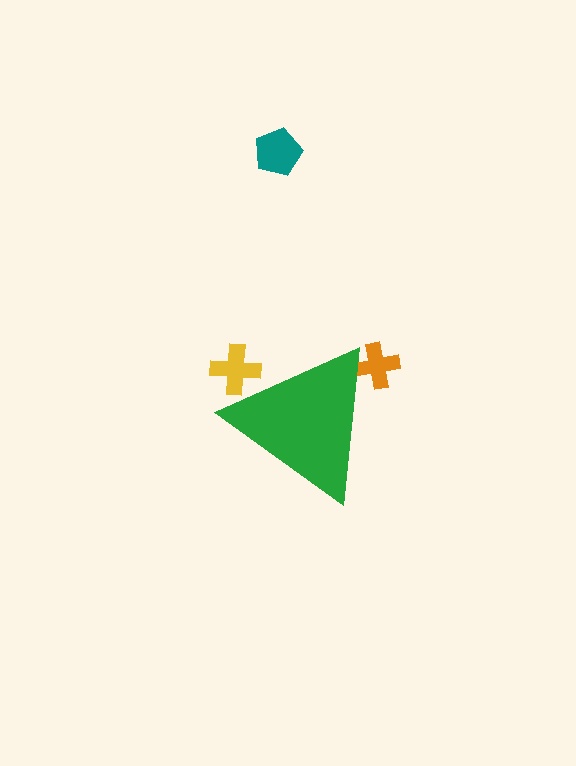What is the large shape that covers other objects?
A green triangle.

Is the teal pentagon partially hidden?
No, the teal pentagon is fully visible.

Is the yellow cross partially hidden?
Yes, the yellow cross is partially hidden behind the green triangle.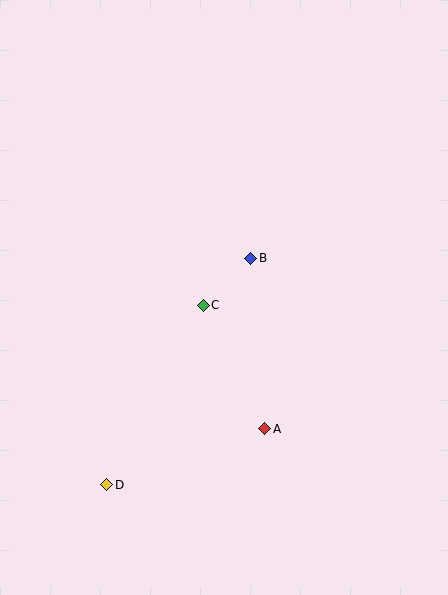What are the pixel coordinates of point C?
Point C is at (203, 305).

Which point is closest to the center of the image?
Point C at (203, 305) is closest to the center.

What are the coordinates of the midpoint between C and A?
The midpoint between C and A is at (234, 367).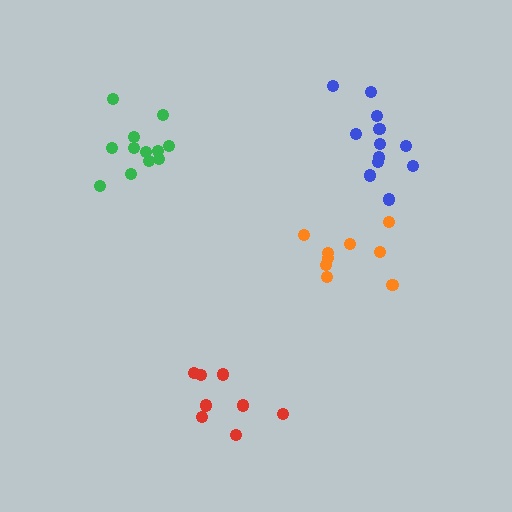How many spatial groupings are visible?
There are 4 spatial groupings.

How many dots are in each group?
Group 1: 10 dots, Group 2: 8 dots, Group 3: 12 dots, Group 4: 12 dots (42 total).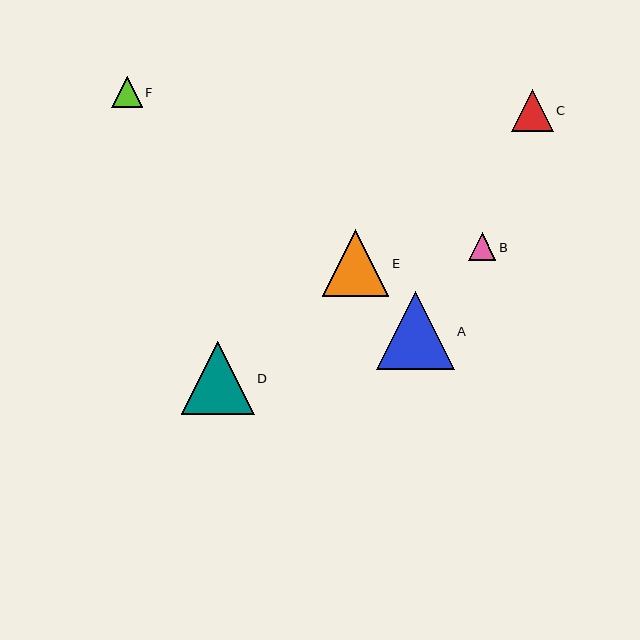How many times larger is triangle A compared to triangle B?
Triangle A is approximately 2.8 times the size of triangle B.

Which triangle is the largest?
Triangle A is the largest with a size of approximately 78 pixels.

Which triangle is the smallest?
Triangle B is the smallest with a size of approximately 28 pixels.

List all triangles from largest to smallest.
From largest to smallest: A, D, E, C, F, B.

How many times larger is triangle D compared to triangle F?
Triangle D is approximately 2.4 times the size of triangle F.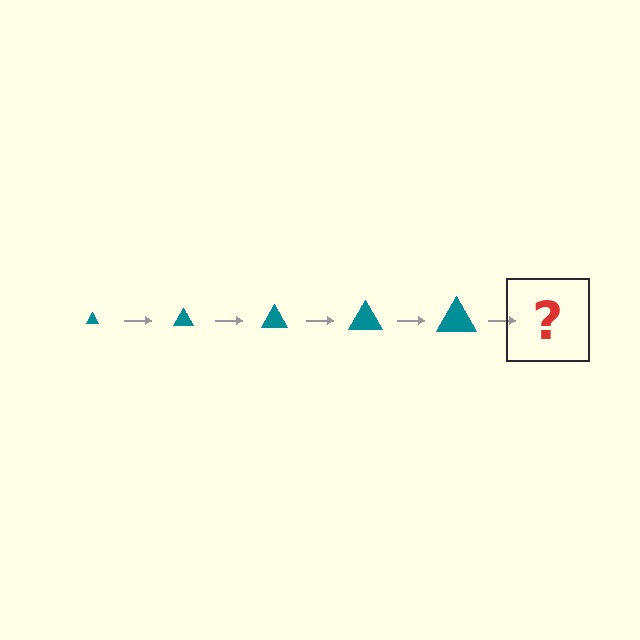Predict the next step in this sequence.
The next step is a teal triangle, larger than the previous one.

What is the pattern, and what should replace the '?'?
The pattern is that the triangle gets progressively larger each step. The '?' should be a teal triangle, larger than the previous one.